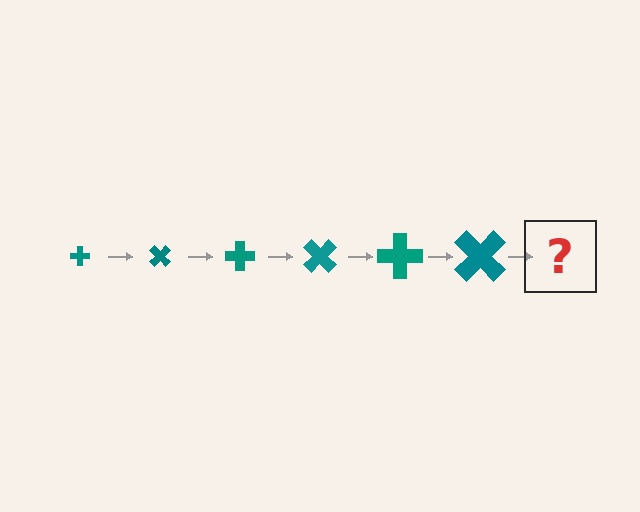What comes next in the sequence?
The next element should be a cross, larger than the previous one and rotated 270 degrees from the start.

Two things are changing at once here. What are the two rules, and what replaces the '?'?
The two rules are that the cross grows larger each step and it rotates 45 degrees each step. The '?' should be a cross, larger than the previous one and rotated 270 degrees from the start.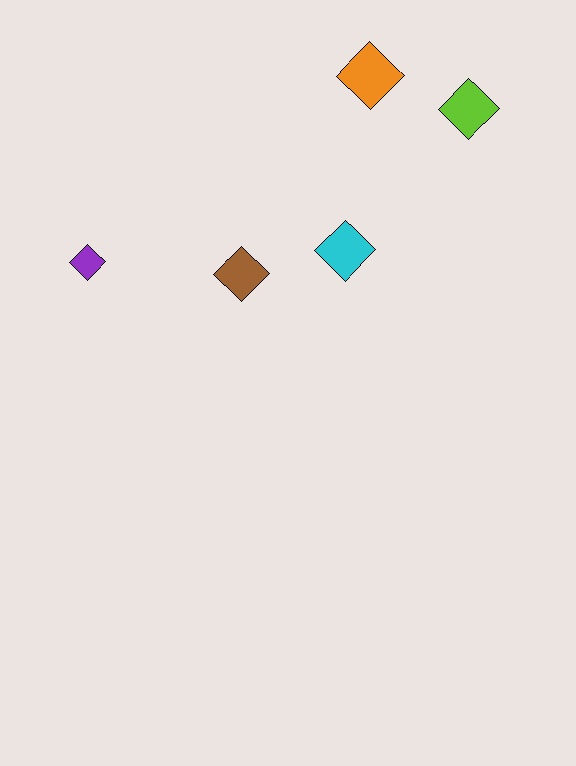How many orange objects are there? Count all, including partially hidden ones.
There is 1 orange object.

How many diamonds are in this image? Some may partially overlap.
There are 5 diamonds.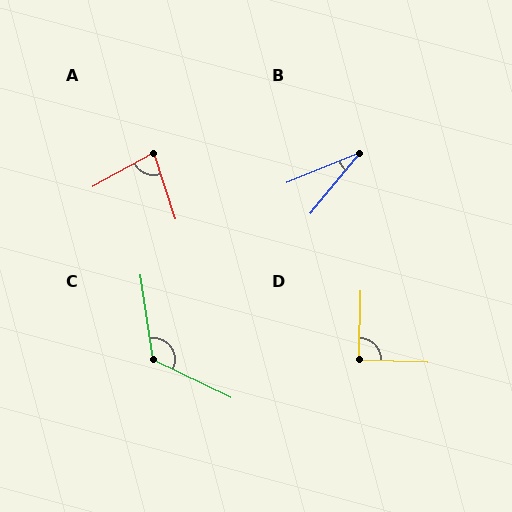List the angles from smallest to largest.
B (28°), A (78°), D (91°), C (124°).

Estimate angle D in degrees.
Approximately 91 degrees.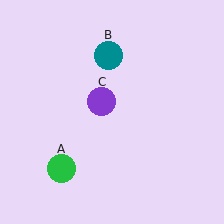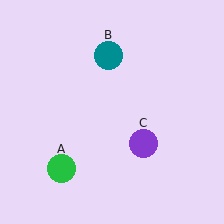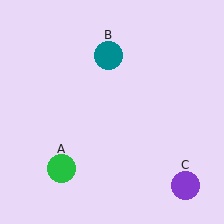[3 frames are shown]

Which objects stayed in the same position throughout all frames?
Green circle (object A) and teal circle (object B) remained stationary.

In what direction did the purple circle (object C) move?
The purple circle (object C) moved down and to the right.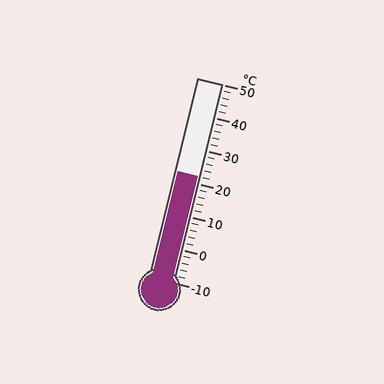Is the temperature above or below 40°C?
The temperature is below 40°C.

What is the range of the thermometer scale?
The thermometer scale ranges from -10°C to 50°C.